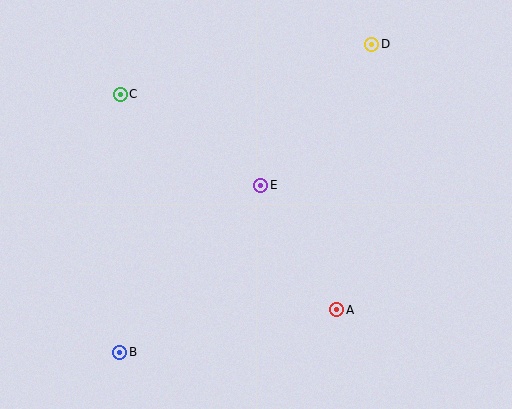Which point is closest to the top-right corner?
Point D is closest to the top-right corner.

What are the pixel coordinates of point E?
Point E is at (261, 185).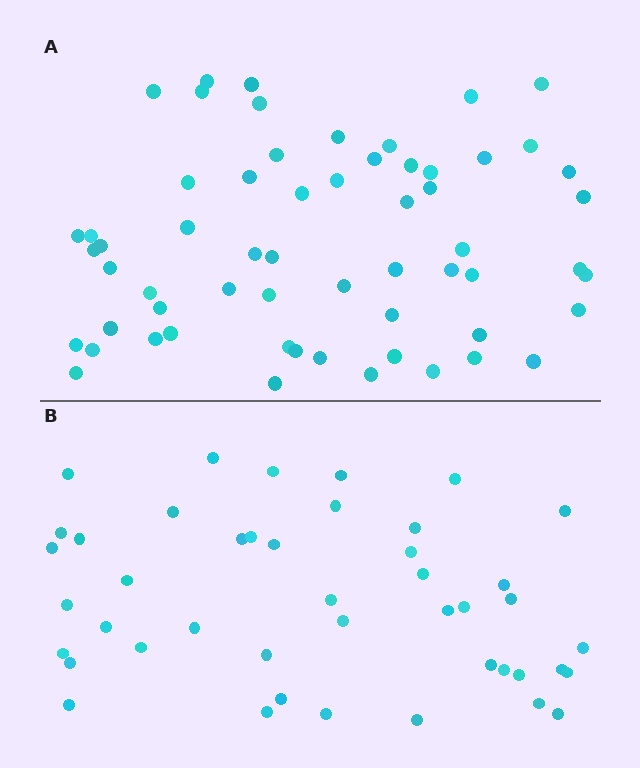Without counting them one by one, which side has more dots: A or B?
Region A (the top region) has more dots.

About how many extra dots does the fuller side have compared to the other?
Region A has approximately 15 more dots than region B.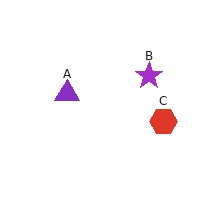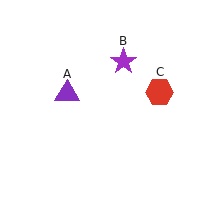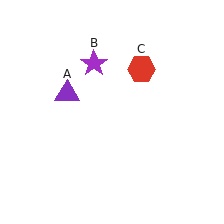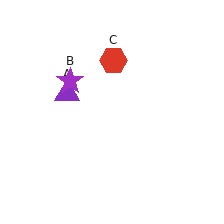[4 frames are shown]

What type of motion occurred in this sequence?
The purple star (object B), red hexagon (object C) rotated counterclockwise around the center of the scene.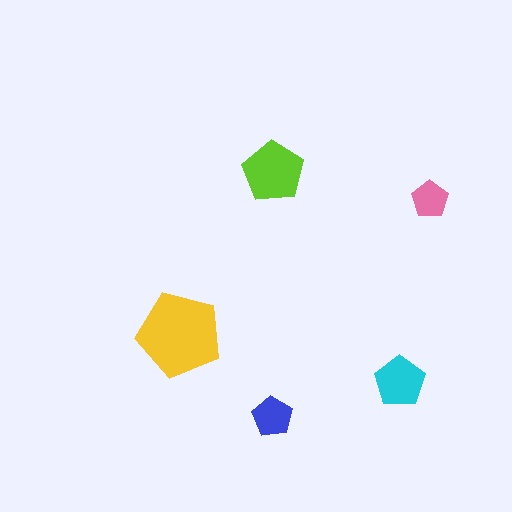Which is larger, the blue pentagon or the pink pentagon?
The blue one.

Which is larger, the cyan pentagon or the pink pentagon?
The cyan one.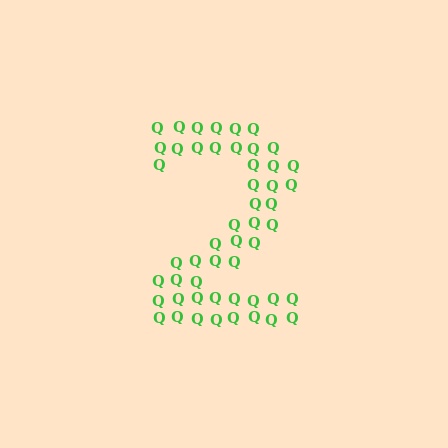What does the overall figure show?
The overall figure shows the digit 2.